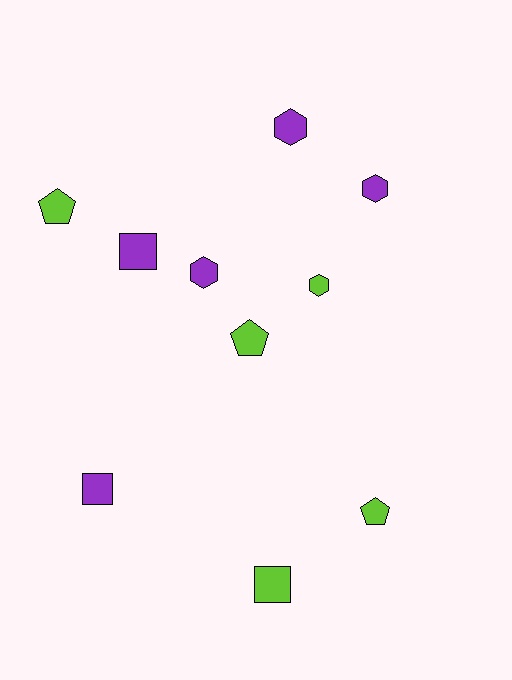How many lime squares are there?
There is 1 lime square.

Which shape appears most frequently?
Hexagon, with 4 objects.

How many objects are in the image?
There are 10 objects.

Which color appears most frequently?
Lime, with 5 objects.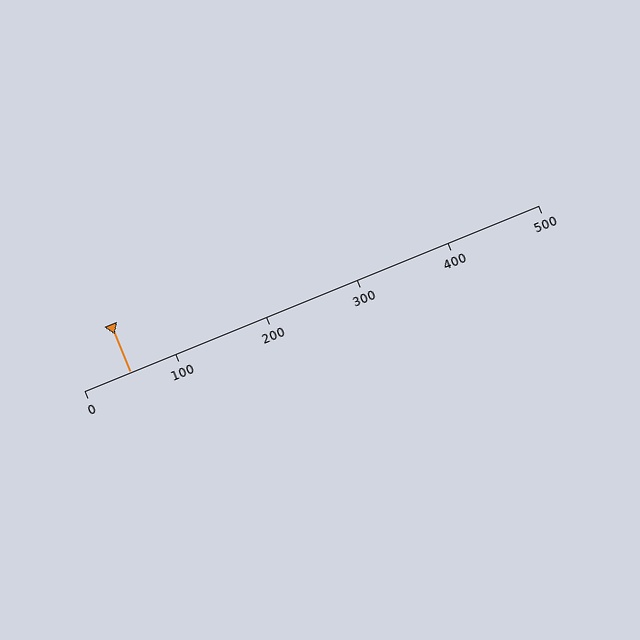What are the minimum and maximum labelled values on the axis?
The axis runs from 0 to 500.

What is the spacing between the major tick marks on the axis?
The major ticks are spaced 100 apart.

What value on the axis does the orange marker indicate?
The marker indicates approximately 50.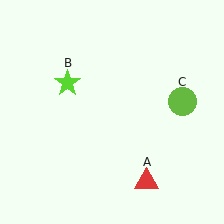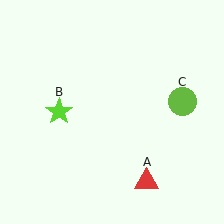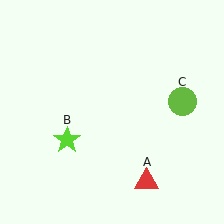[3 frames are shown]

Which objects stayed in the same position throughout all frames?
Red triangle (object A) and lime circle (object C) remained stationary.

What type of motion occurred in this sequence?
The lime star (object B) rotated counterclockwise around the center of the scene.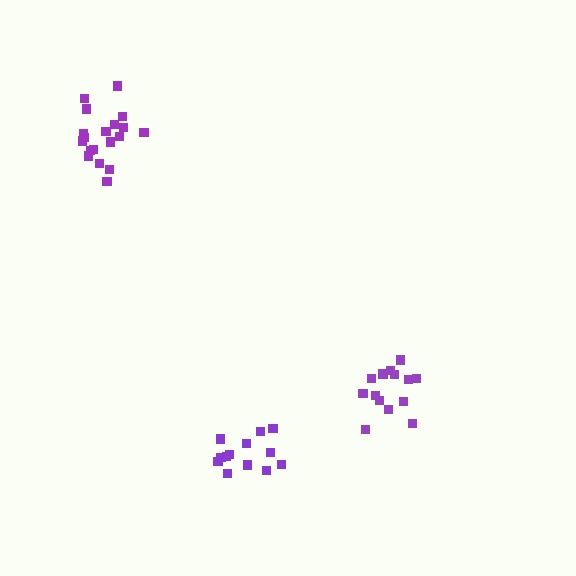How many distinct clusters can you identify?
There are 3 distinct clusters.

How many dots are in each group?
Group 1: 14 dots, Group 2: 19 dots, Group 3: 14 dots (47 total).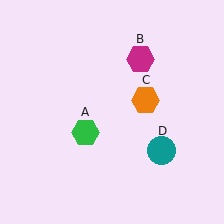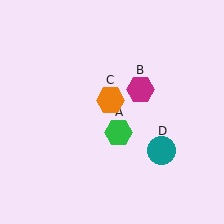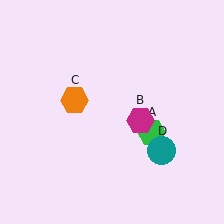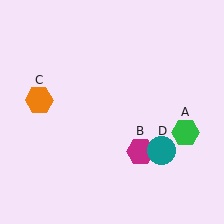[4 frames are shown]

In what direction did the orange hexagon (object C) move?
The orange hexagon (object C) moved left.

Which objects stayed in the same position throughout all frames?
Teal circle (object D) remained stationary.